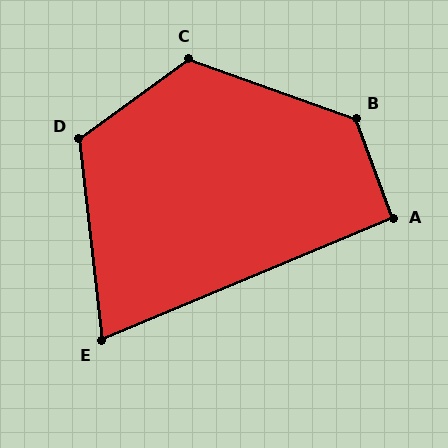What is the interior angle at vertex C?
Approximately 125 degrees (obtuse).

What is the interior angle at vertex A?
Approximately 92 degrees (approximately right).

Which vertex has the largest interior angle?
B, at approximately 130 degrees.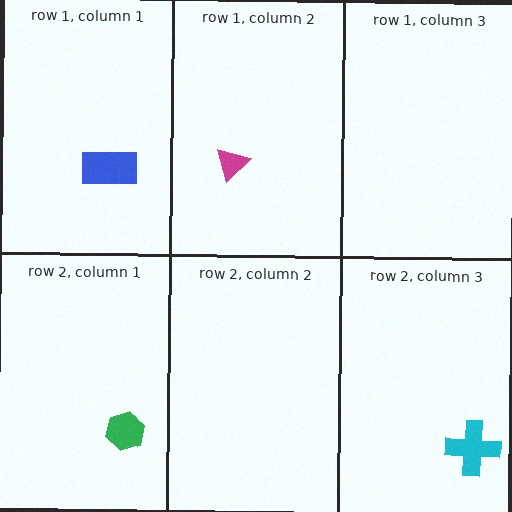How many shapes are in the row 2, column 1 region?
1.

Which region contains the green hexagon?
The row 2, column 1 region.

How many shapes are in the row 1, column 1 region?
1.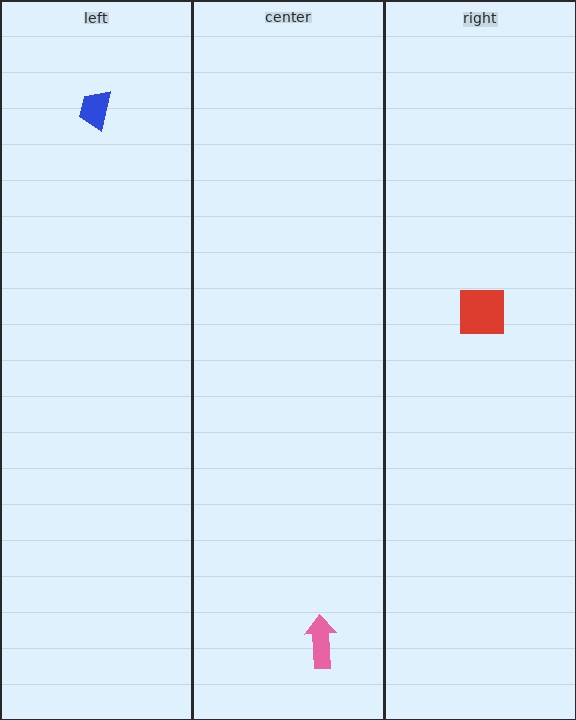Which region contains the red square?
The right region.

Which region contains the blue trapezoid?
The left region.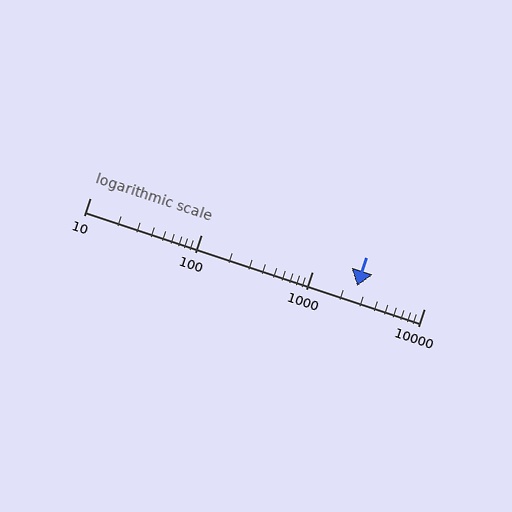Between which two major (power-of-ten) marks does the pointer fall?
The pointer is between 1000 and 10000.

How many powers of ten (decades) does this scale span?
The scale spans 3 decades, from 10 to 10000.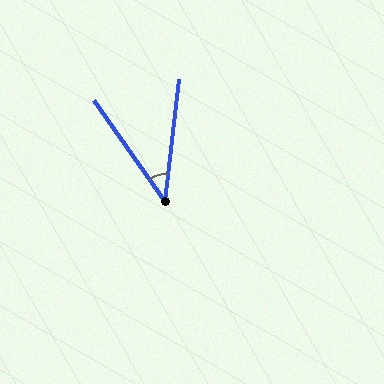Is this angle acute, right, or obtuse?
It is acute.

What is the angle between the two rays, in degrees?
Approximately 41 degrees.